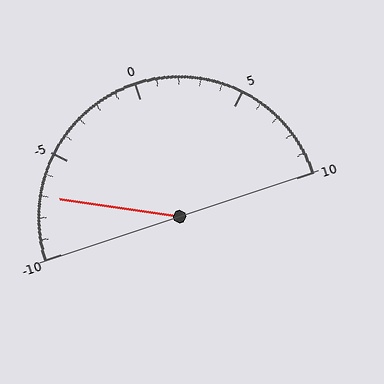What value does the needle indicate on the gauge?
The needle indicates approximately -7.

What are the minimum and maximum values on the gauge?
The gauge ranges from -10 to 10.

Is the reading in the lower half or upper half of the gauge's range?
The reading is in the lower half of the range (-10 to 10).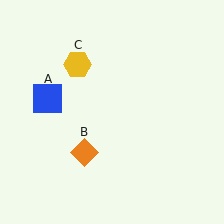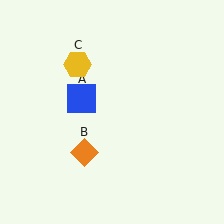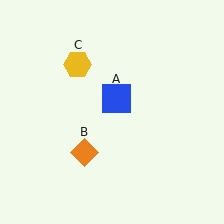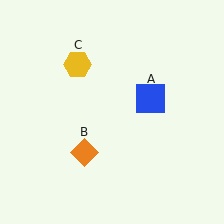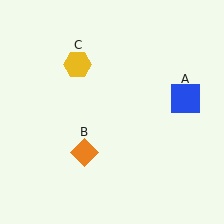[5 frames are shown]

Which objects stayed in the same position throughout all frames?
Orange diamond (object B) and yellow hexagon (object C) remained stationary.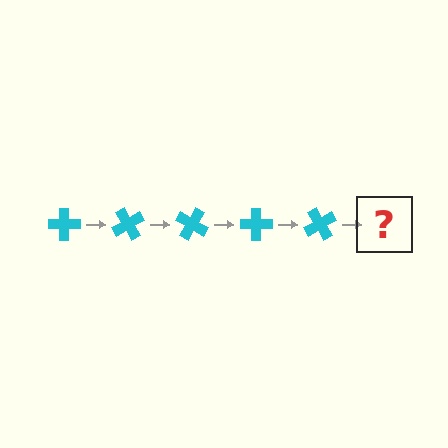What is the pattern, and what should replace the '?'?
The pattern is that the cross rotates 60 degrees each step. The '?' should be a cyan cross rotated 300 degrees.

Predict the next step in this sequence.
The next step is a cyan cross rotated 300 degrees.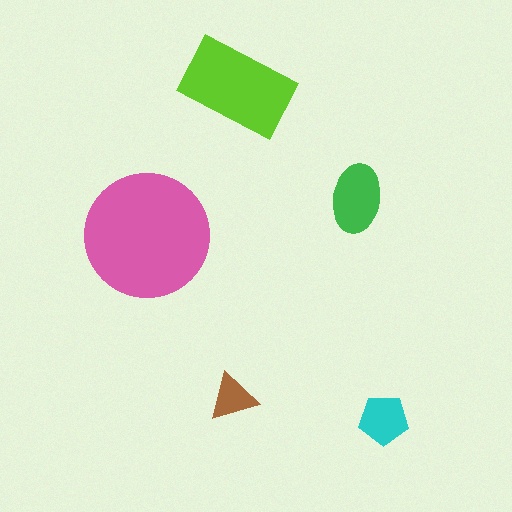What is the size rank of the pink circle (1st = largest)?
1st.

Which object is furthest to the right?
The cyan pentagon is rightmost.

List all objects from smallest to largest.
The brown triangle, the cyan pentagon, the green ellipse, the lime rectangle, the pink circle.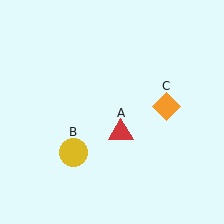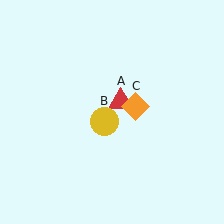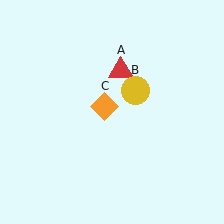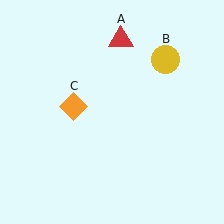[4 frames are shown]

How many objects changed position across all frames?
3 objects changed position: red triangle (object A), yellow circle (object B), orange diamond (object C).